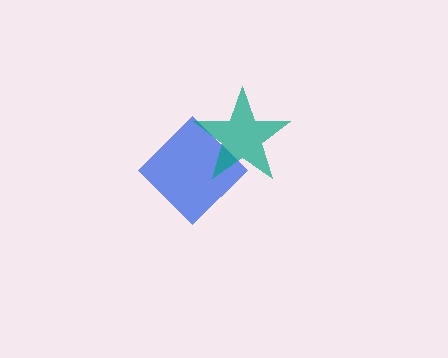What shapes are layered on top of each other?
The layered shapes are: a blue diamond, a teal star.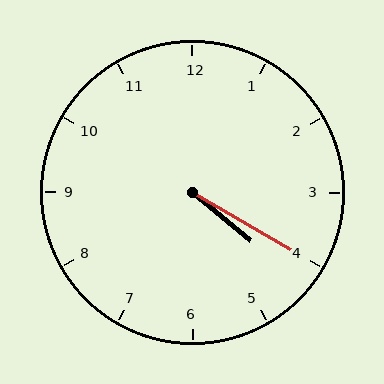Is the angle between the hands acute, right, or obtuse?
It is acute.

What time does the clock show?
4:20.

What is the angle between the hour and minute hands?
Approximately 10 degrees.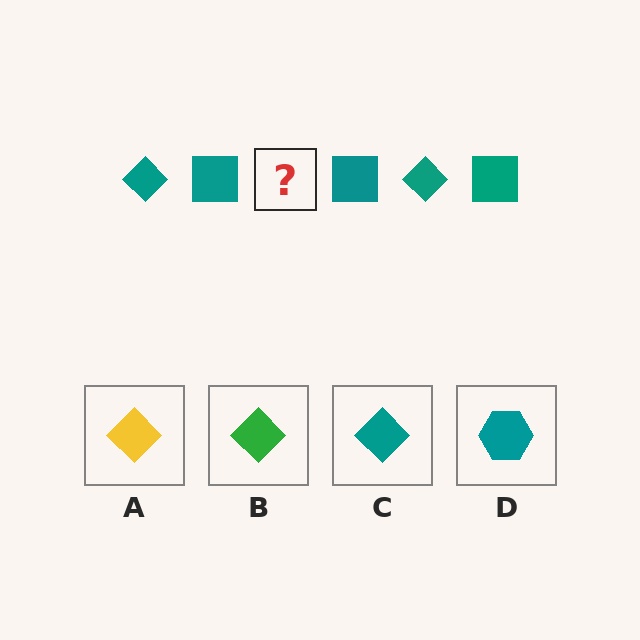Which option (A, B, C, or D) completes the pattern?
C.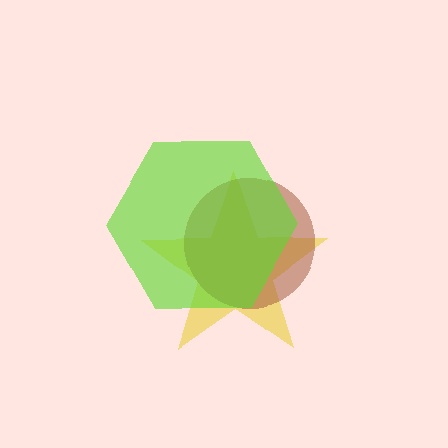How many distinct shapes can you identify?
There are 3 distinct shapes: a yellow star, a brown circle, a lime hexagon.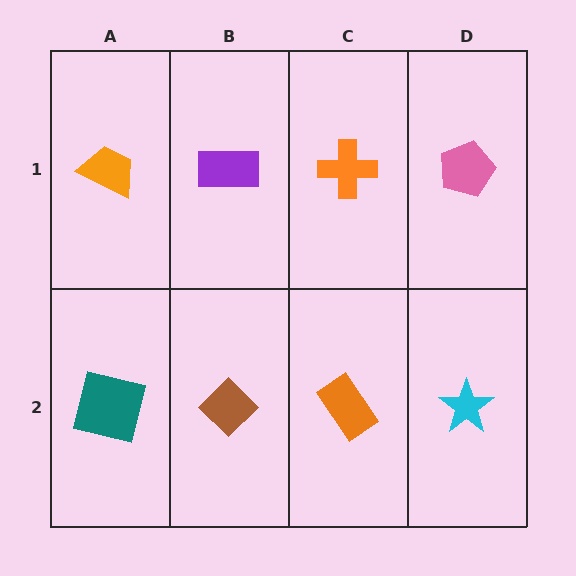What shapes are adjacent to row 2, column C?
An orange cross (row 1, column C), a brown diamond (row 2, column B), a cyan star (row 2, column D).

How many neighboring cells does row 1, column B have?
3.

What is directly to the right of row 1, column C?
A pink pentagon.